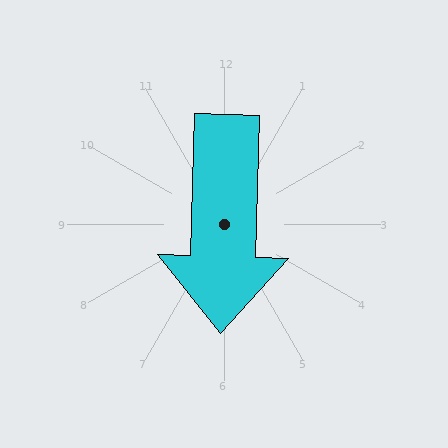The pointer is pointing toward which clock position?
Roughly 6 o'clock.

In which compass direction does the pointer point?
South.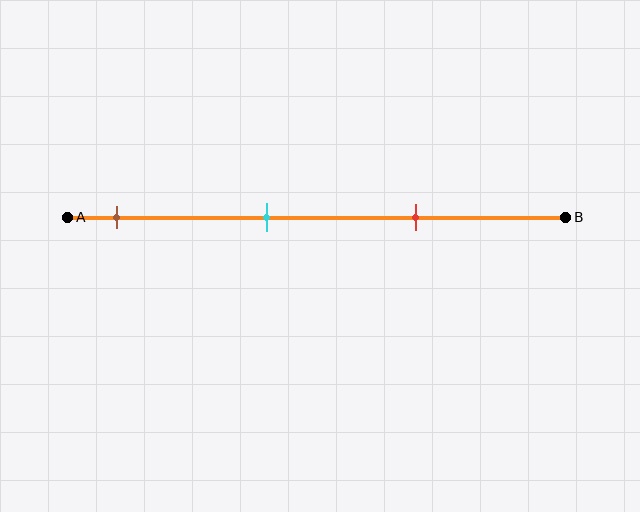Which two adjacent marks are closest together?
The cyan and red marks are the closest adjacent pair.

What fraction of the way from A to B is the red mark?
The red mark is approximately 70% (0.7) of the way from A to B.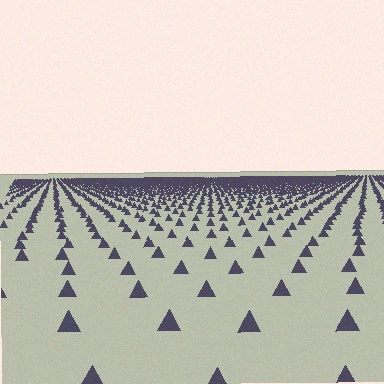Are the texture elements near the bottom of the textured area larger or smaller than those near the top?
Larger. Near the bottom, elements are closer to the viewer and appear at a bigger on-screen size.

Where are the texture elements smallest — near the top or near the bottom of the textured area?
Near the top.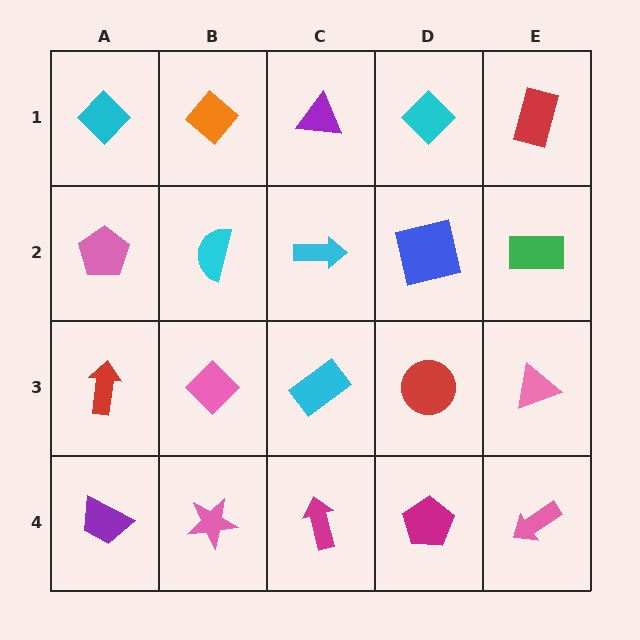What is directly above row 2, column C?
A purple triangle.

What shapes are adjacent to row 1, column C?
A cyan arrow (row 2, column C), an orange diamond (row 1, column B), a cyan diamond (row 1, column D).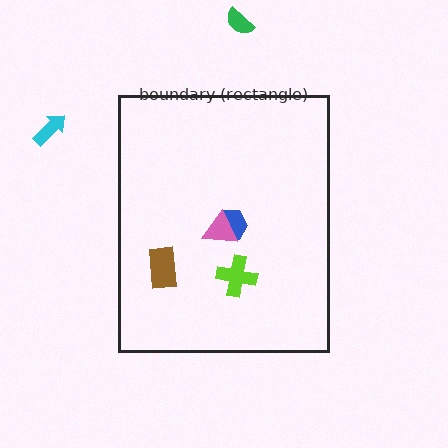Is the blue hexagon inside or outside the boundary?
Inside.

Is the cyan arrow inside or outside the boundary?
Outside.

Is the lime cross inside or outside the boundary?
Inside.